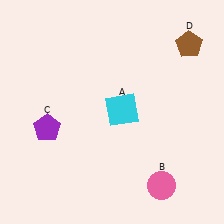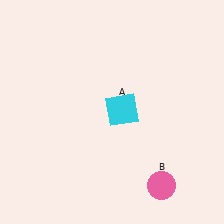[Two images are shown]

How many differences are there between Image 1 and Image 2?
There are 2 differences between the two images.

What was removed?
The purple pentagon (C), the brown pentagon (D) were removed in Image 2.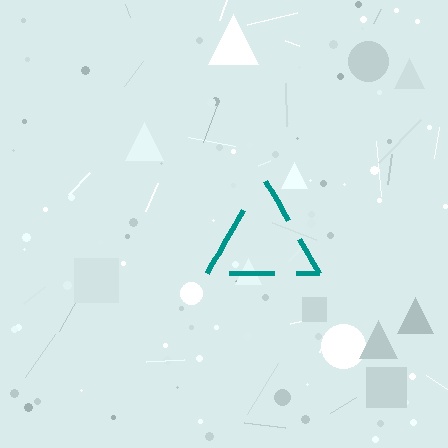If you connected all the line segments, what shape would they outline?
They would outline a triangle.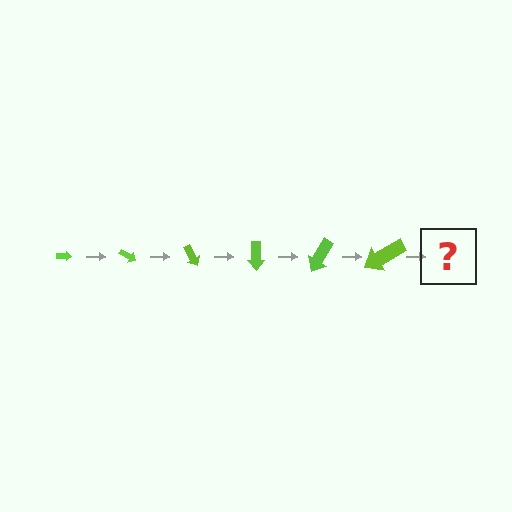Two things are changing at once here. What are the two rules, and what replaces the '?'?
The two rules are that the arrow grows larger each step and it rotates 30 degrees each step. The '?' should be an arrow, larger than the previous one and rotated 180 degrees from the start.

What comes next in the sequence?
The next element should be an arrow, larger than the previous one and rotated 180 degrees from the start.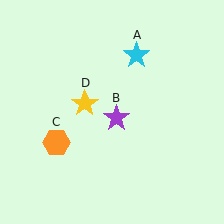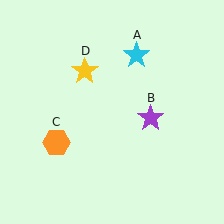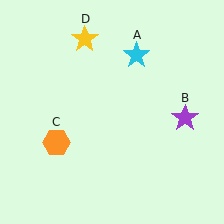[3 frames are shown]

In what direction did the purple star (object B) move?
The purple star (object B) moved right.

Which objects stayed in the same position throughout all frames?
Cyan star (object A) and orange hexagon (object C) remained stationary.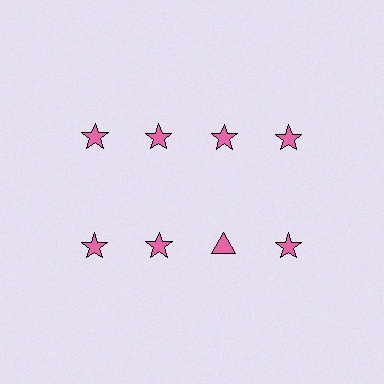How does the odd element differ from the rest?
It has a different shape: triangle instead of star.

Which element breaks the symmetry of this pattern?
The pink triangle in the second row, center column breaks the symmetry. All other shapes are pink stars.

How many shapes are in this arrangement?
There are 8 shapes arranged in a grid pattern.